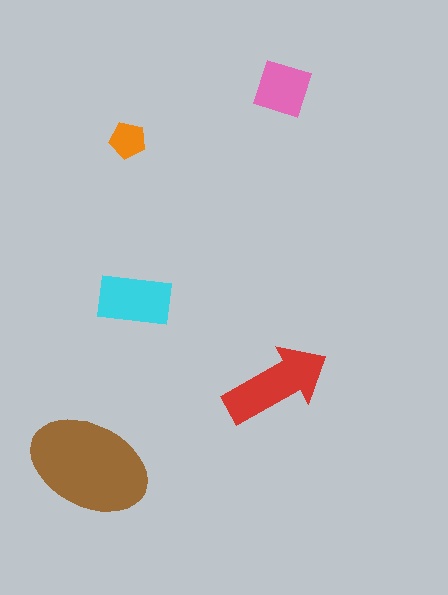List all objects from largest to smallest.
The brown ellipse, the red arrow, the cyan rectangle, the pink diamond, the orange pentagon.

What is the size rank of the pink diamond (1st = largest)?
4th.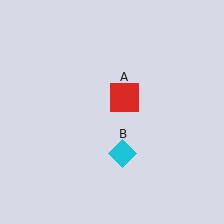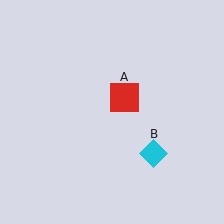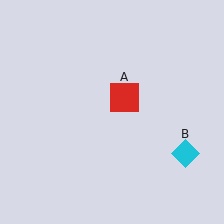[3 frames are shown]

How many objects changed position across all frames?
1 object changed position: cyan diamond (object B).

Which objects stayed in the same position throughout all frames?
Red square (object A) remained stationary.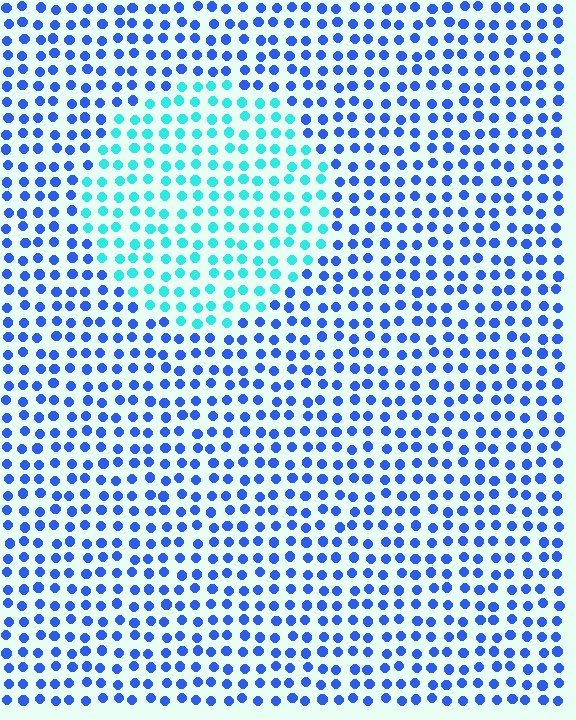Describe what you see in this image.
The image is filled with small blue elements in a uniform arrangement. A circle-shaped region is visible where the elements are tinted to a slightly different hue, forming a subtle color boundary.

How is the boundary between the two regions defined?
The boundary is defined purely by a slight shift in hue (about 47 degrees). Spacing, size, and orientation are identical on both sides.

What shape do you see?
I see a circle.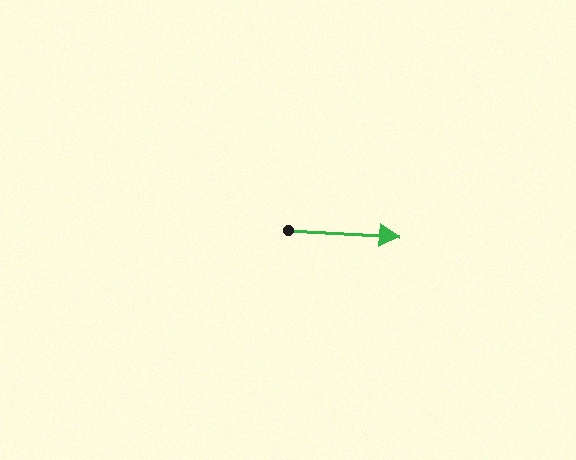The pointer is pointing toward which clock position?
Roughly 3 o'clock.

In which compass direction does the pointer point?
East.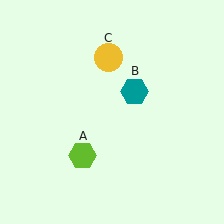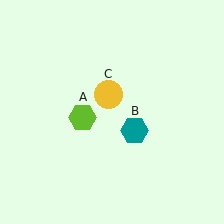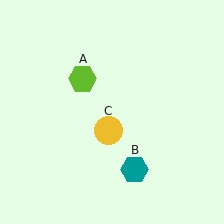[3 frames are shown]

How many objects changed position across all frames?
3 objects changed position: lime hexagon (object A), teal hexagon (object B), yellow circle (object C).